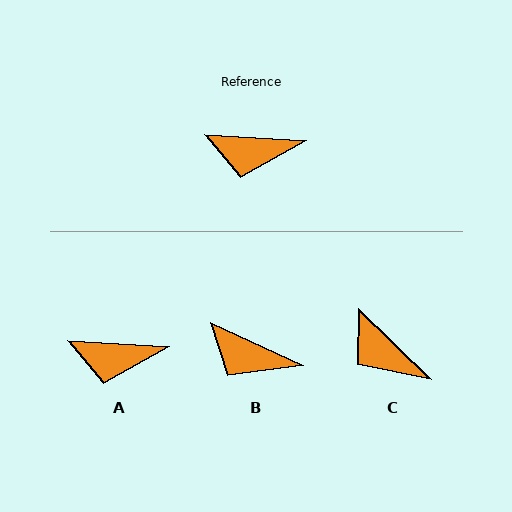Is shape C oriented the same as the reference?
No, it is off by about 41 degrees.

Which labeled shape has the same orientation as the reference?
A.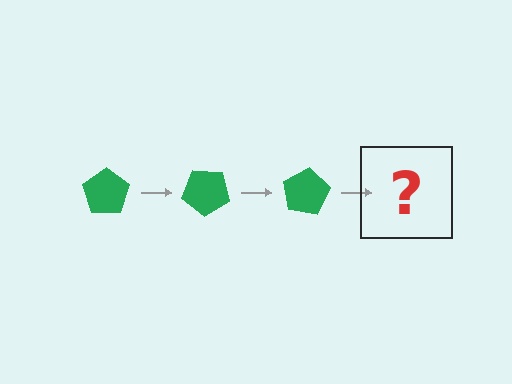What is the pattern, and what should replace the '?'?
The pattern is that the pentagon rotates 40 degrees each step. The '?' should be a green pentagon rotated 120 degrees.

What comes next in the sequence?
The next element should be a green pentagon rotated 120 degrees.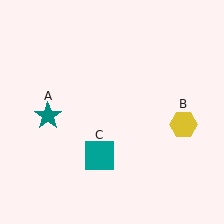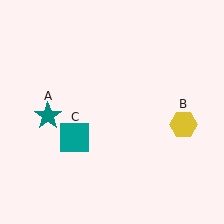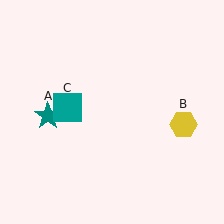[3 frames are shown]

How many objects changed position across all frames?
1 object changed position: teal square (object C).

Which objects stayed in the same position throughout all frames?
Teal star (object A) and yellow hexagon (object B) remained stationary.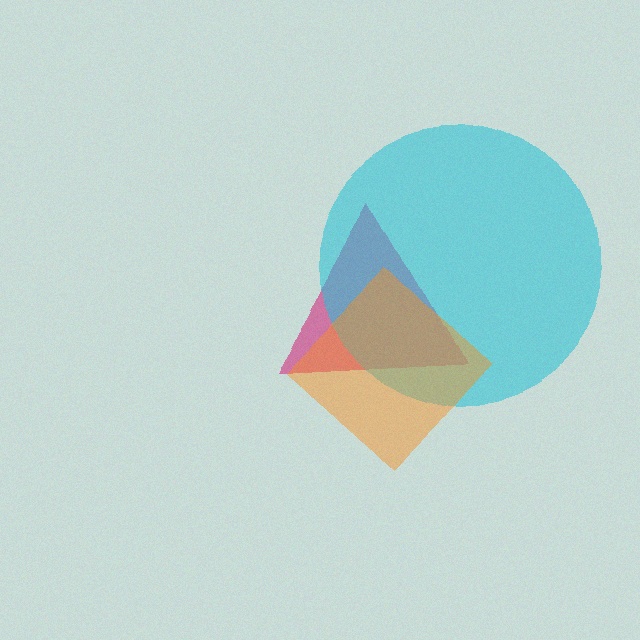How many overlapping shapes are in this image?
There are 3 overlapping shapes in the image.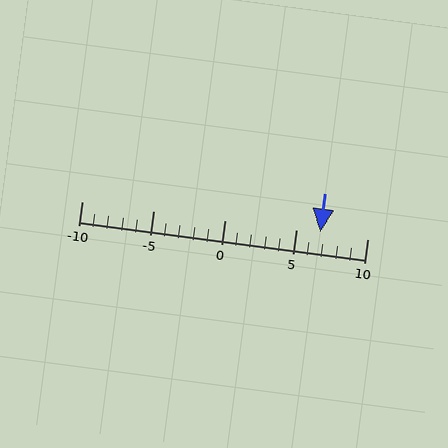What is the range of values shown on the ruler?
The ruler shows values from -10 to 10.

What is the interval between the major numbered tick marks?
The major tick marks are spaced 5 units apart.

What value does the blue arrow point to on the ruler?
The blue arrow points to approximately 7.